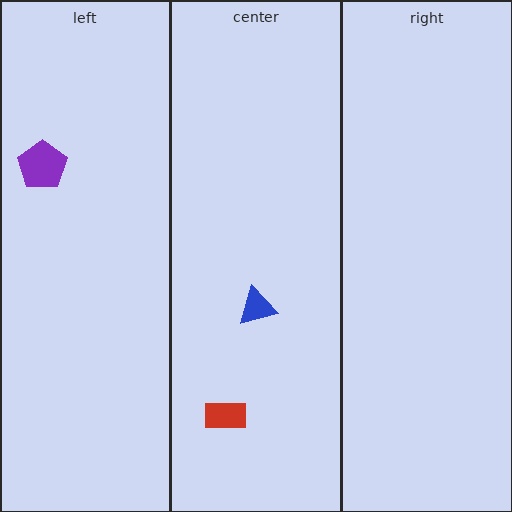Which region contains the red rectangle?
The center region.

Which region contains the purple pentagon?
The left region.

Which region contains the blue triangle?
The center region.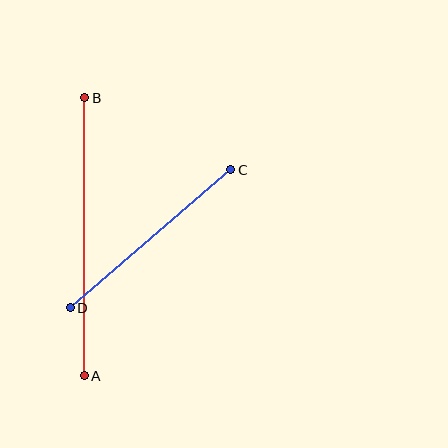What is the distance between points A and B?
The distance is approximately 278 pixels.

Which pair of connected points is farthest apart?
Points A and B are farthest apart.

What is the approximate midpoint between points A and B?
The midpoint is at approximately (85, 237) pixels.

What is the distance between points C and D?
The distance is approximately 212 pixels.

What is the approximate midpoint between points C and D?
The midpoint is at approximately (150, 239) pixels.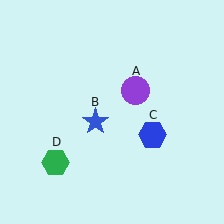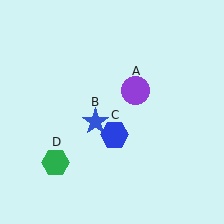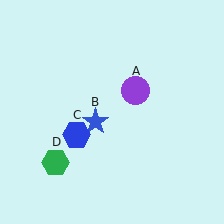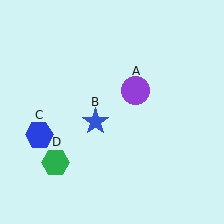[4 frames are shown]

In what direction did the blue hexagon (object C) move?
The blue hexagon (object C) moved left.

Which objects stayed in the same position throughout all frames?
Purple circle (object A) and blue star (object B) and green hexagon (object D) remained stationary.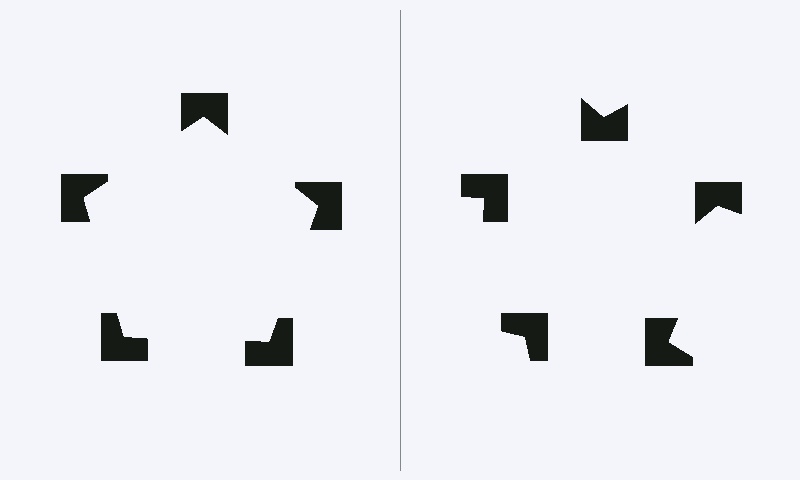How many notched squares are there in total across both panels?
10 — 5 on each side.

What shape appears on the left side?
An illusory pentagon.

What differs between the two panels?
The notched squares are positioned identically on both sides; only the wedge orientations differ. On the left they align to a pentagon; on the right they are misaligned.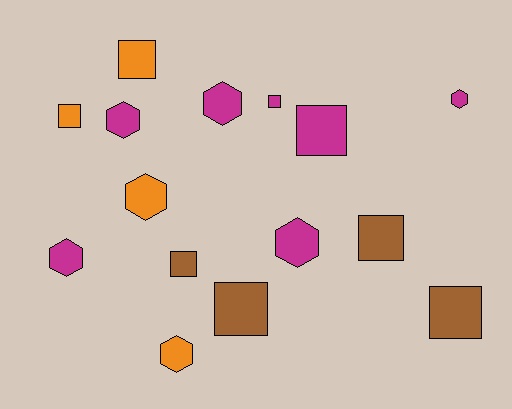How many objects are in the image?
There are 15 objects.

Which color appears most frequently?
Magenta, with 7 objects.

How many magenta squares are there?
There are 2 magenta squares.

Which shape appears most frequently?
Square, with 8 objects.